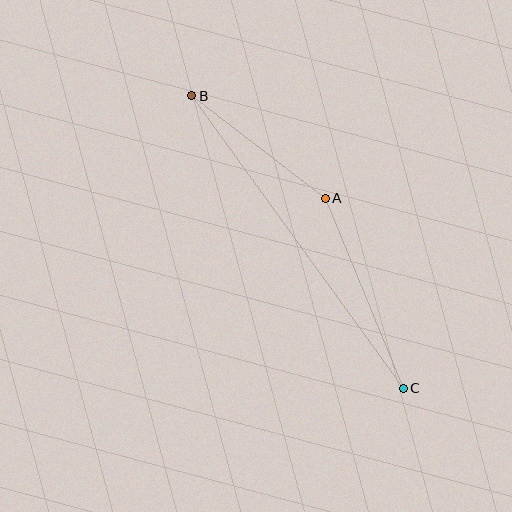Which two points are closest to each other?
Points A and B are closest to each other.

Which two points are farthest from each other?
Points B and C are farthest from each other.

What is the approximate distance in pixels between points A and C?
The distance between A and C is approximately 205 pixels.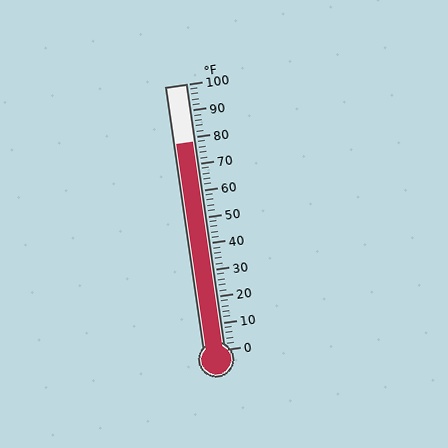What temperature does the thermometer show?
The thermometer shows approximately 78°F.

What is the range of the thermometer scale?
The thermometer scale ranges from 0°F to 100°F.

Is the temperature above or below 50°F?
The temperature is above 50°F.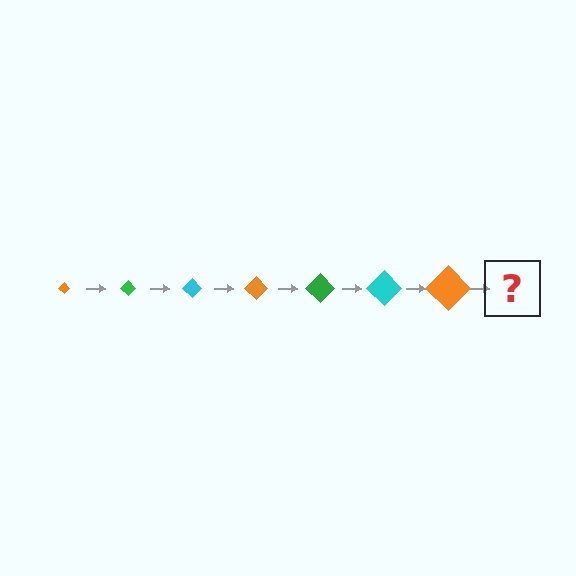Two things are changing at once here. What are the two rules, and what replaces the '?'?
The two rules are that the diamond grows larger each step and the color cycles through orange, green, and cyan. The '?' should be a green diamond, larger than the previous one.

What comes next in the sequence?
The next element should be a green diamond, larger than the previous one.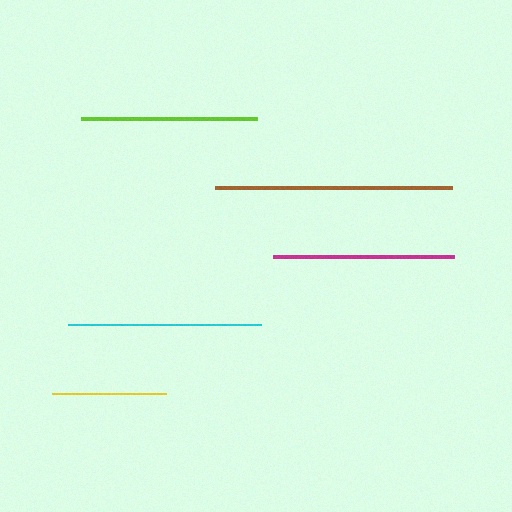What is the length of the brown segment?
The brown segment is approximately 237 pixels long.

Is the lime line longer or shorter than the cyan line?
The cyan line is longer than the lime line.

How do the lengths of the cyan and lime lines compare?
The cyan and lime lines are approximately the same length.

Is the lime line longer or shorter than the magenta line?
The magenta line is longer than the lime line.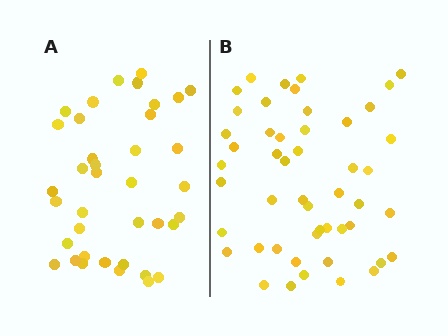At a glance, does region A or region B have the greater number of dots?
Region B (the right region) has more dots.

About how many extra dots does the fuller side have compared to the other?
Region B has roughly 12 or so more dots than region A.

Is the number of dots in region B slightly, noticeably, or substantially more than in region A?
Region B has noticeably more, but not dramatically so. The ratio is roughly 1.3 to 1.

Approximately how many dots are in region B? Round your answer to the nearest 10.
About 50 dots. (The exact count is 49, which rounds to 50.)